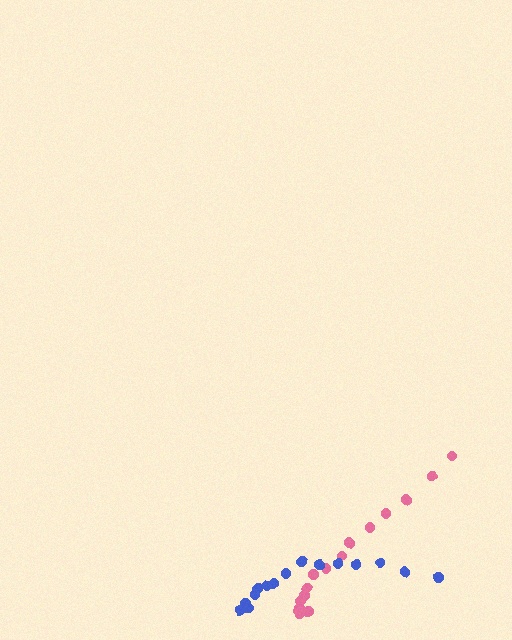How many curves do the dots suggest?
There are 2 distinct paths.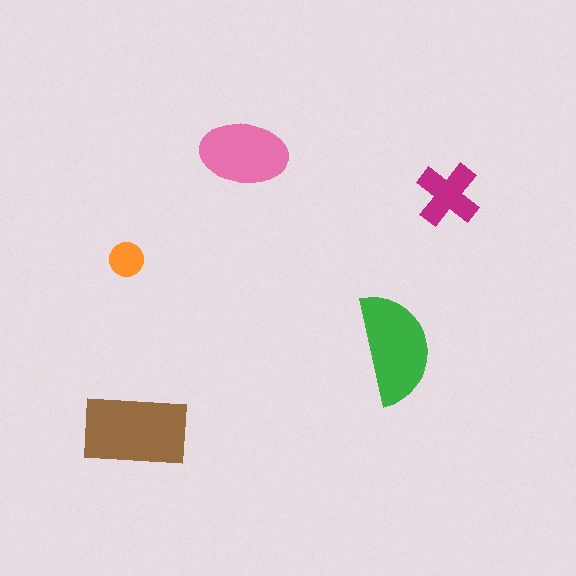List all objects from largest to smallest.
The brown rectangle, the green semicircle, the pink ellipse, the magenta cross, the orange circle.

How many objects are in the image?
There are 5 objects in the image.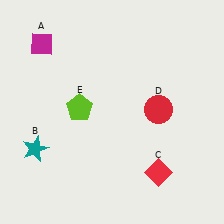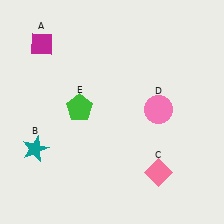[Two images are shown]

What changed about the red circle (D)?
In Image 1, D is red. In Image 2, it changed to pink.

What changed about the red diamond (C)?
In Image 1, C is red. In Image 2, it changed to pink.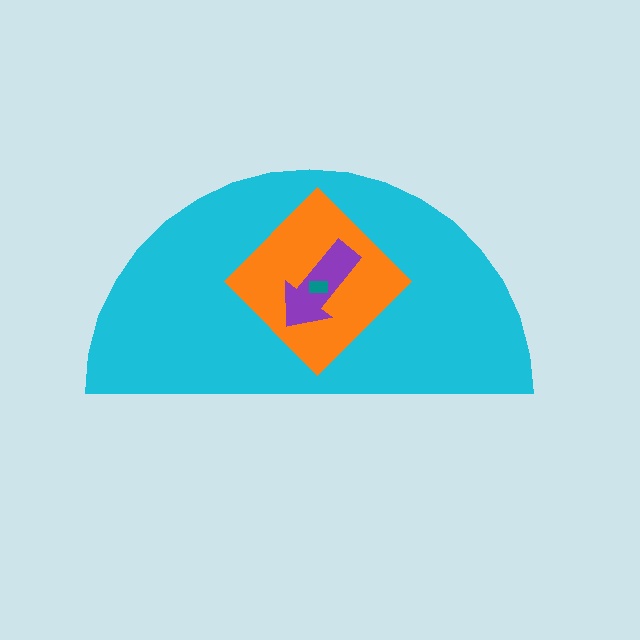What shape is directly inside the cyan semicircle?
The orange diamond.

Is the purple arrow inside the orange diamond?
Yes.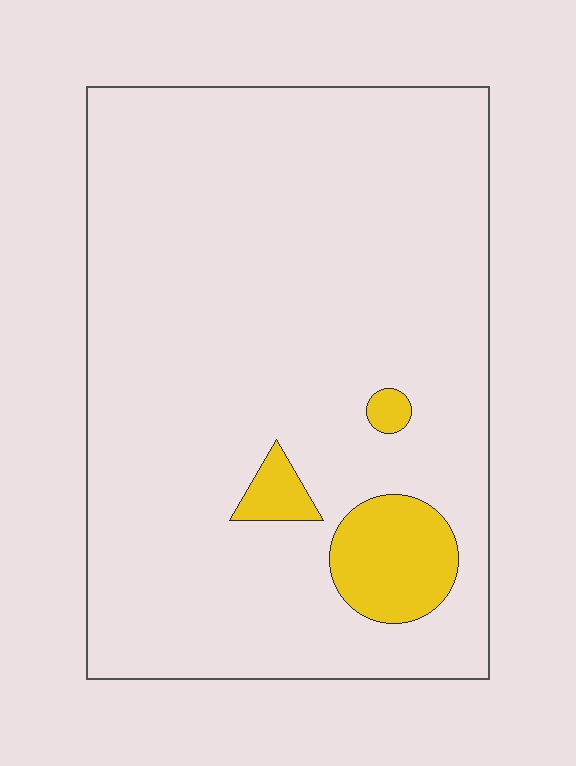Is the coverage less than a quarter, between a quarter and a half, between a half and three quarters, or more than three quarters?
Less than a quarter.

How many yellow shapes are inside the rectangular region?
3.